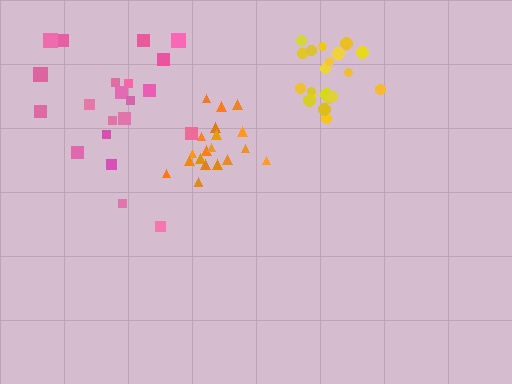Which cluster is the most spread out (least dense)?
Pink.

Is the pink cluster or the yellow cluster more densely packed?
Yellow.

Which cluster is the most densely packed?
Yellow.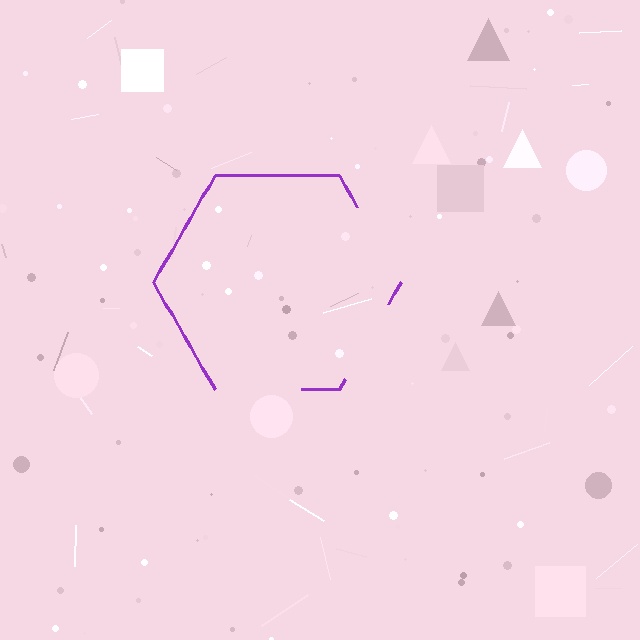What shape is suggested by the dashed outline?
The dashed outline suggests a hexagon.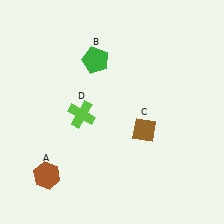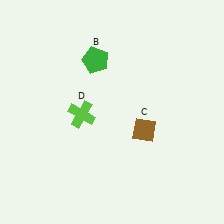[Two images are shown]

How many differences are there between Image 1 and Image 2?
There is 1 difference between the two images.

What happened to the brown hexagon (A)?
The brown hexagon (A) was removed in Image 2. It was in the bottom-left area of Image 1.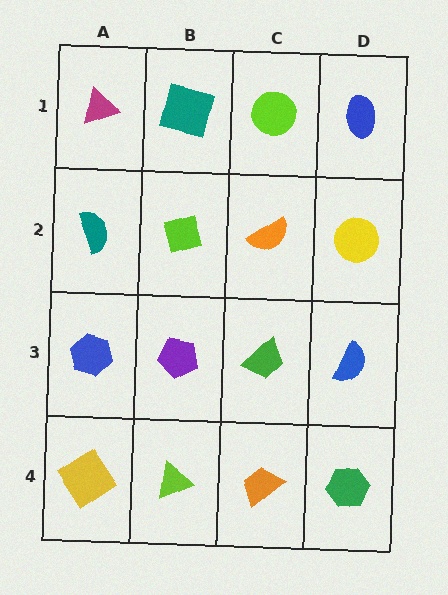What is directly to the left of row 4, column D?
An orange trapezoid.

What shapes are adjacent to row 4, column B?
A purple pentagon (row 3, column B), a yellow diamond (row 4, column A), an orange trapezoid (row 4, column C).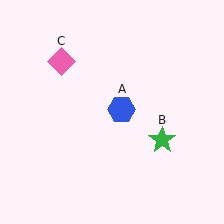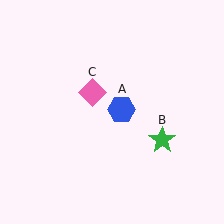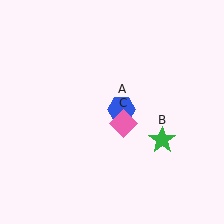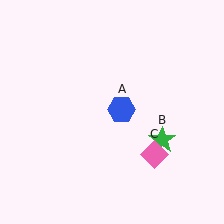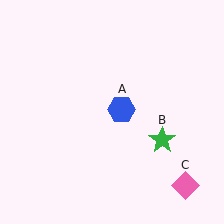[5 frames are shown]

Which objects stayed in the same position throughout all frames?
Blue hexagon (object A) and green star (object B) remained stationary.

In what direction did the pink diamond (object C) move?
The pink diamond (object C) moved down and to the right.